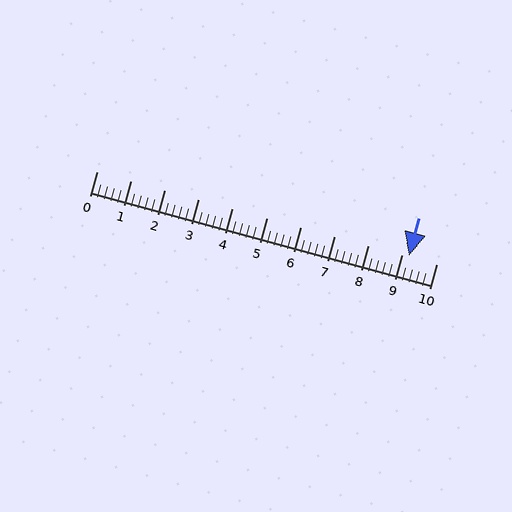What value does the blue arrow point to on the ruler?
The blue arrow points to approximately 9.2.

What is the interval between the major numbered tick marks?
The major tick marks are spaced 1 units apart.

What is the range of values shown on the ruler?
The ruler shows values from 0 to 10.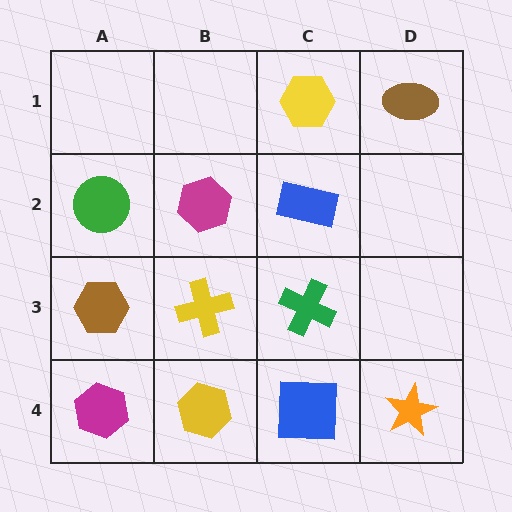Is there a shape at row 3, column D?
No, that cell is empty.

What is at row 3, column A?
A brown hexagon.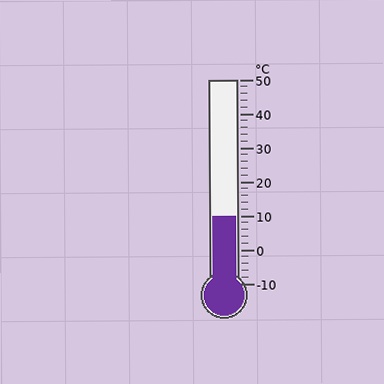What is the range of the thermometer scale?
The thermometer scale ranges from -10°C to 50°C.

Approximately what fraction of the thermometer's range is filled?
The thermometer is filled to approximately 35% of its range.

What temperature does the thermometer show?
The thermometer shows approximately 10°C.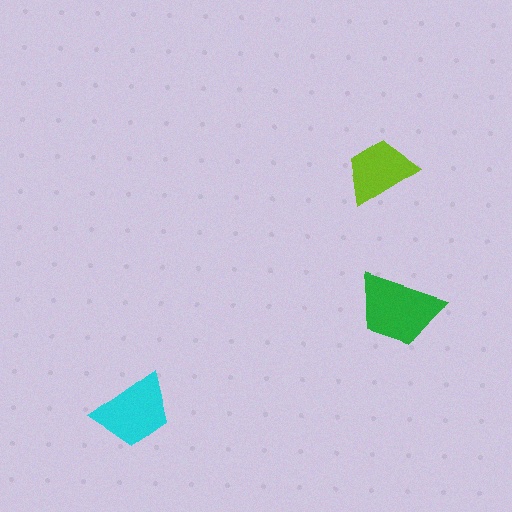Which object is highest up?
The lime trapezoid is topmost.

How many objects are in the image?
There are 3 objects in the image.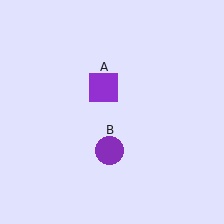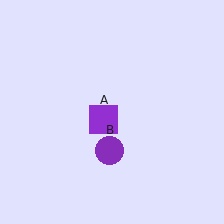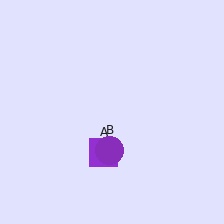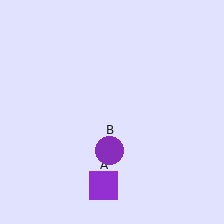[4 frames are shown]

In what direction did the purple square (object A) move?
The purple square (object A) moved down.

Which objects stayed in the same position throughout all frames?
Purple circle (object B) remained stationary.